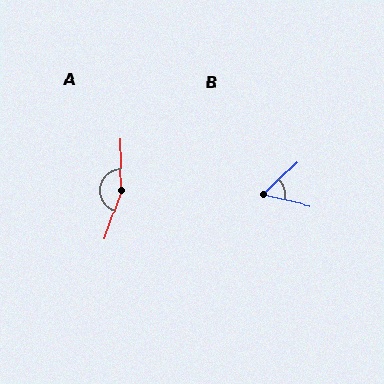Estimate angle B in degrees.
Approximately 56 degrees.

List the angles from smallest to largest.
B (56°), A (160°).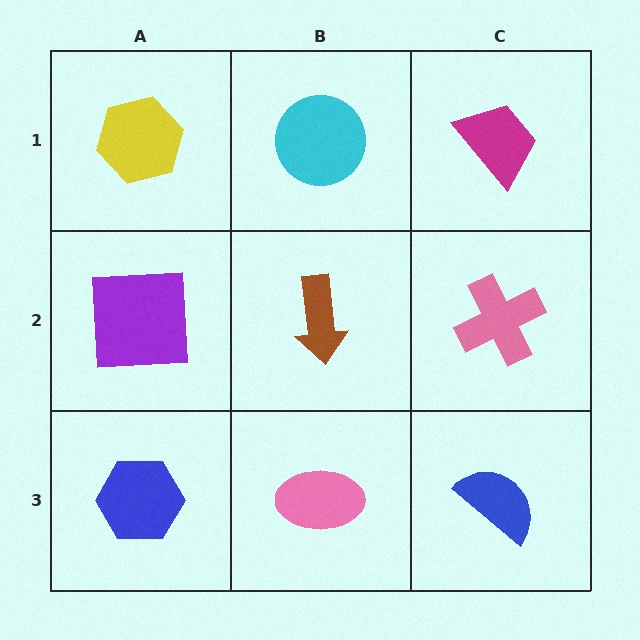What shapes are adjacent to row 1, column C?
A pink cross (row 2, column C), a cyan circle (row 1, column B).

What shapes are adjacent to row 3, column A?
A purple square (row 2, column A), a pink ellipse (row 3, column B).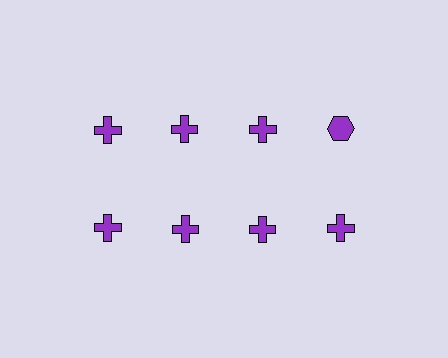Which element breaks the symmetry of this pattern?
The purple hexagon in the top row, second from right column breaks the symmetry. All other shapes are purple crosses.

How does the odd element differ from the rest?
It has a different shape: hexagon instead of cross.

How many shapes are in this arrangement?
There are 8 shapes arranged in a grid pattern.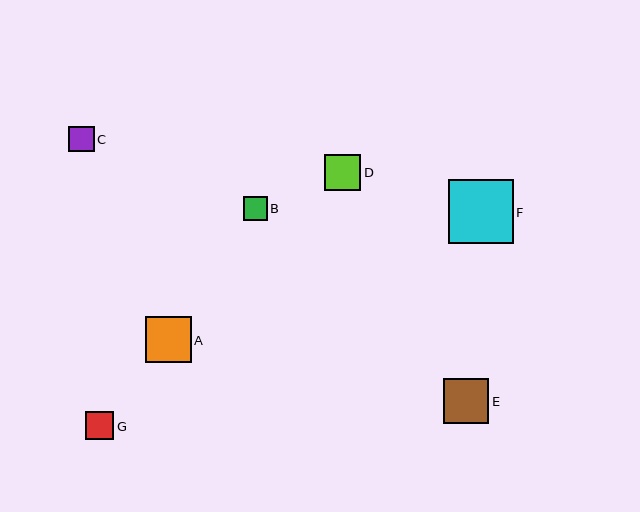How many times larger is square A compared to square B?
Square A is approximately 2.0 times the size of square B.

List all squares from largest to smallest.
From largest to smallest: F, A, E, D, G, C, B.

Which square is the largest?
Square F is the largest with a size of approximately 64 pixels.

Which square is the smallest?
Square B is the smallest with a size of approximately 24 pixels.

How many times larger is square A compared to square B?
Square A is approximately 2.0 times the size of square B.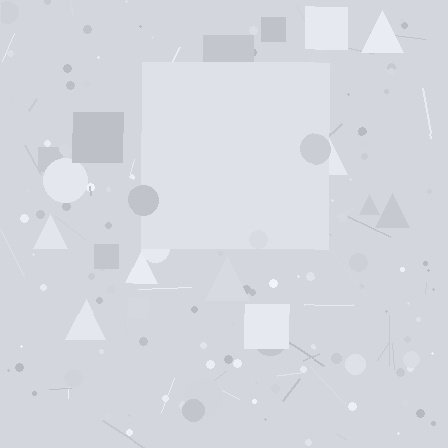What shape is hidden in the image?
A square is hidden in the image.